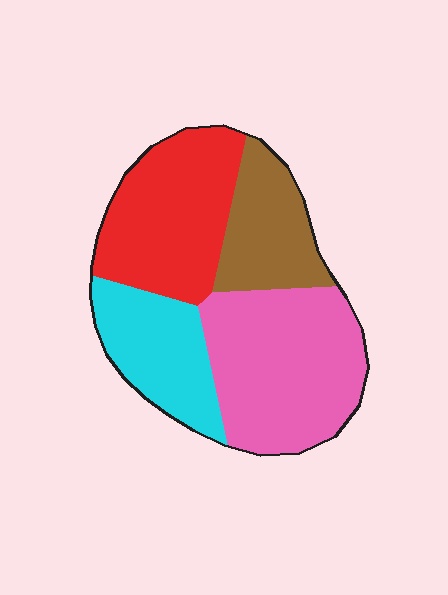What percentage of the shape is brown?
Brown takes up between a sixth and a third of the shape.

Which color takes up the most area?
Pink, at roughly 35%.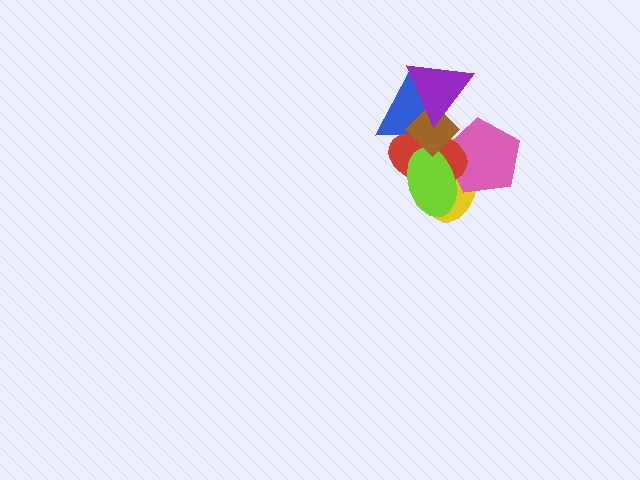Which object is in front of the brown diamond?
The purple triangle is in front of the brown diamond.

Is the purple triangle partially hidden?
No, no other shape covers it.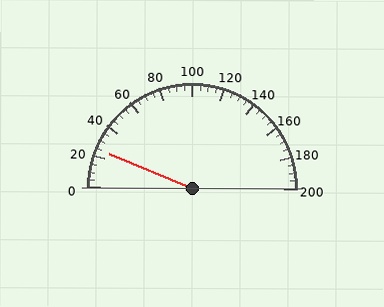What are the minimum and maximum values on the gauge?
The gauge ranges from 0 to 200.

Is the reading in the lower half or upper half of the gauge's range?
The reading is in the lower half of the range (0 to 200).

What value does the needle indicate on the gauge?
The needle indicates approximately 25.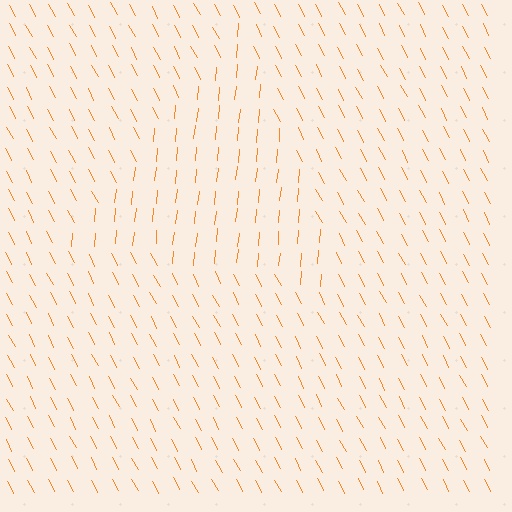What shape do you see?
I see a triangle.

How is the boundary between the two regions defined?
The boundary is defined purely by a change in line orientation (approximately 34 degrees difference). All lines are the same color and thickness.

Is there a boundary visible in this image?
Yes, there is a texture boundary formed by a change in line orientation.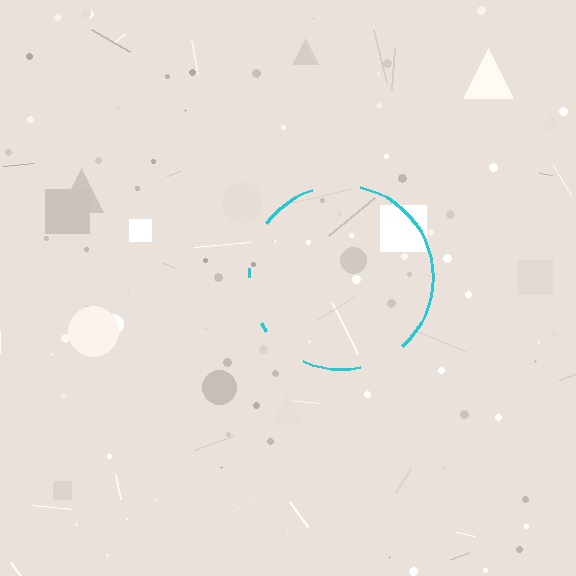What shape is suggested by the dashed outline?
The dashed outline suggests a circle.